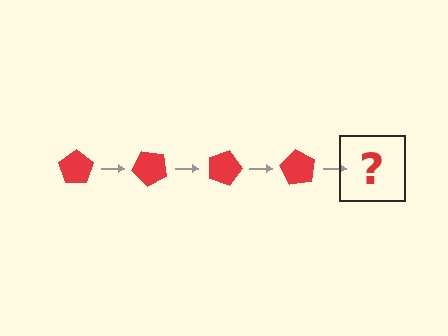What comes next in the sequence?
The next element should be a red pentagon rotated 180 degrees.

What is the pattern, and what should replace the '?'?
The pattern is that the pentagon rotates 45 degrees each step. The '?' should be a red pentagon rotated 180 degrees.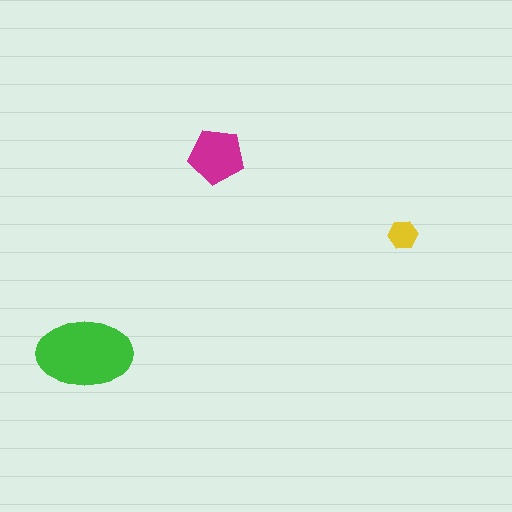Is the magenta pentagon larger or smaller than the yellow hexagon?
Larger.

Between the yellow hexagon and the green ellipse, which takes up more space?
The green ellipse.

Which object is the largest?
The green ellipse.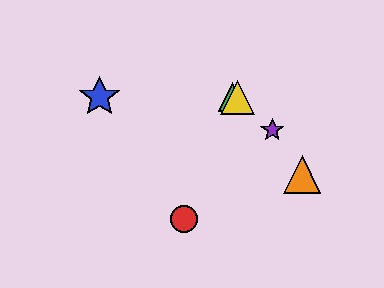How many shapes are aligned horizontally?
3 shapes (the blue star, the green triangle, the yellow triangle) are aligned horizontally.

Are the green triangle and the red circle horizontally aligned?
No, the green triangle is at y≈97 and the red circle is at y≈219.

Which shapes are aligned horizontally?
The blue star, the green triangle, the yellow triangle are aligned horizontally.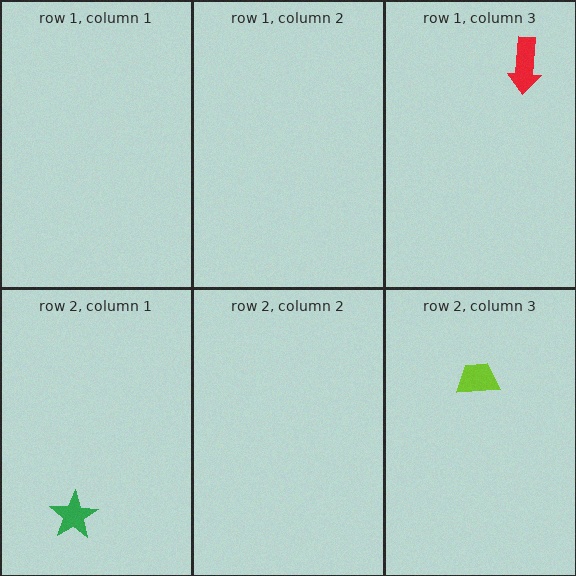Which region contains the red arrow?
The row 1, column 3 region.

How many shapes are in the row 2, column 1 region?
1.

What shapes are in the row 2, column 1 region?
The green star.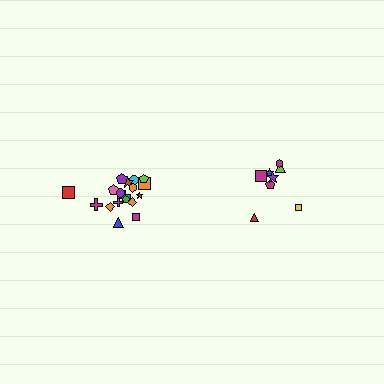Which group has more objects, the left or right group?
The left group.